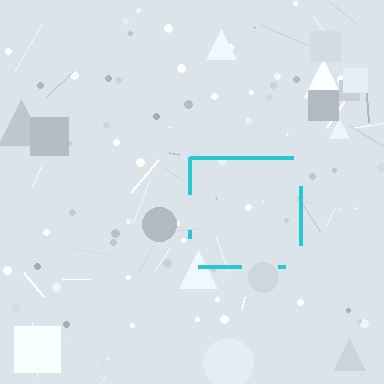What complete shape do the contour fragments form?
The contour fragments form a square.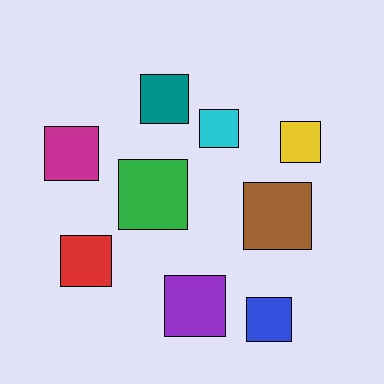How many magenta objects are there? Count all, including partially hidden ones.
There is 1 magenta object.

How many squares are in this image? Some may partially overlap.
There are 9 squares.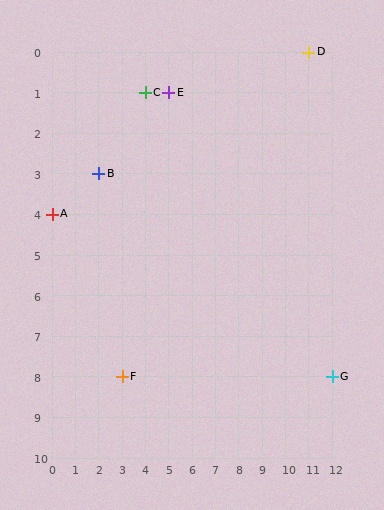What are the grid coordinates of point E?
Point E is at grid coordinates (5, 1).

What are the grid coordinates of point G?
Point G is at grid coordinates (12, 8).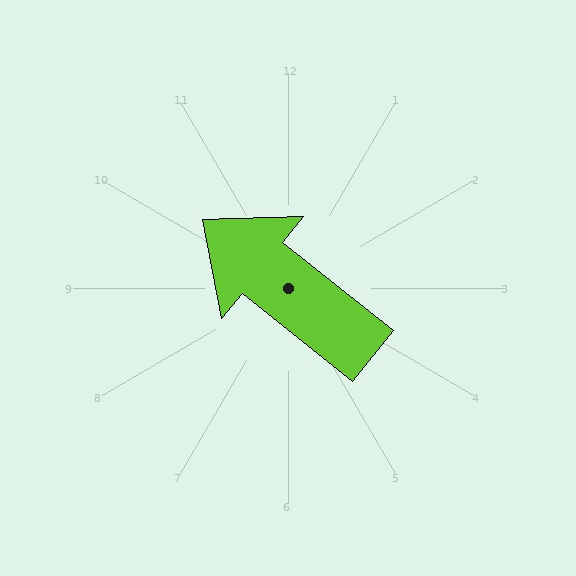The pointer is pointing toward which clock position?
Roughly 10 o'clock.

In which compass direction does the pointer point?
Northwest.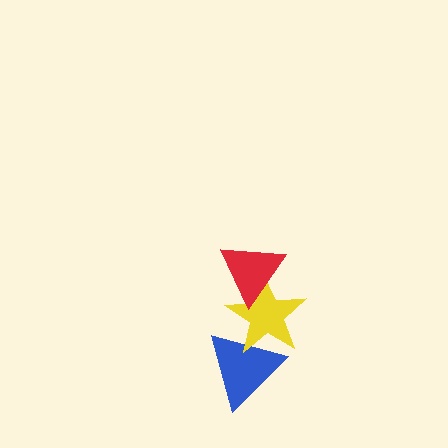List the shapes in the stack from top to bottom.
From top to bottom: the red triangle, the yellow star, the blue triangle.